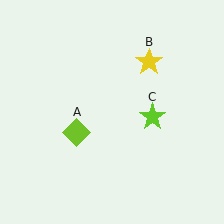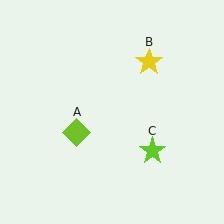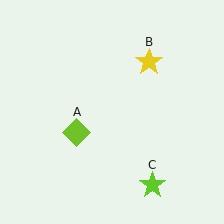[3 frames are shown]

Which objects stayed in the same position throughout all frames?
Lime diamond (object A) and yellow star (object B) remained stationary.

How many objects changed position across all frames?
1 object changed position: lime star (object C).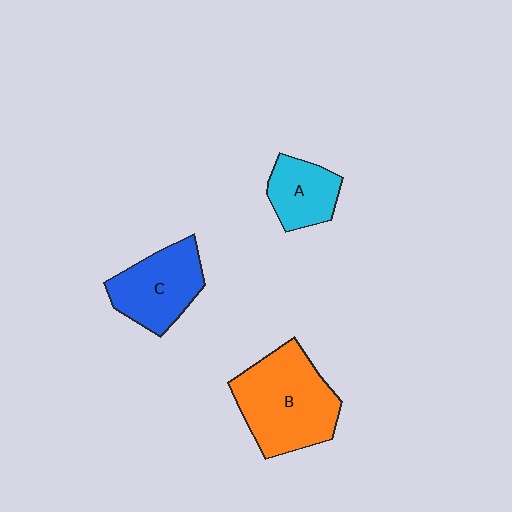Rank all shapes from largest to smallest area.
From largest to smallest: B (orange), C (blue), A (cyan).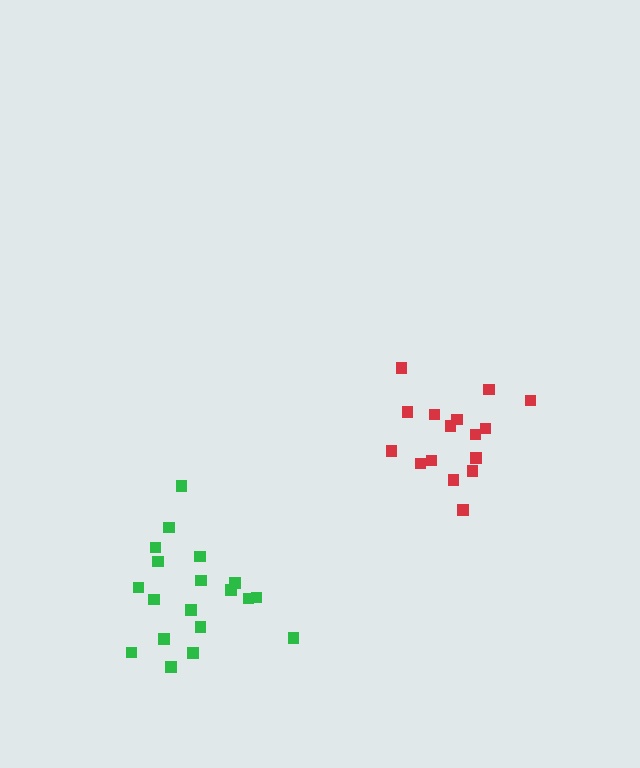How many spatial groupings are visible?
There are 2 spatial groupings.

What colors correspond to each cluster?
The clusters are colored: red, green.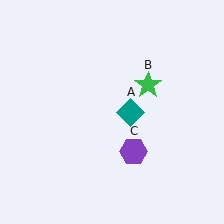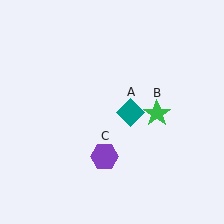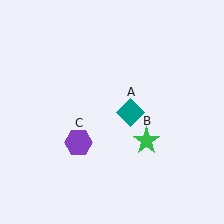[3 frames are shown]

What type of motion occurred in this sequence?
The green star (object B), purple hexagon (object C) rotated clockwise around the center of the scene.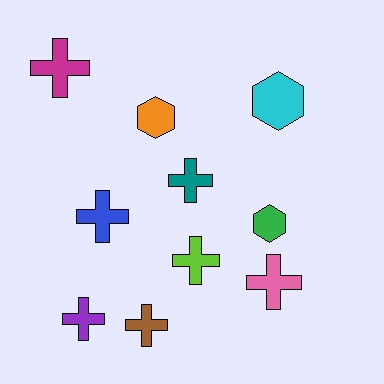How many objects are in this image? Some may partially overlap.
There are 10 objects.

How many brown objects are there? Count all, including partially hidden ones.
There is 1 brown object.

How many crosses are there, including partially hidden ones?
There are 7 crosses.